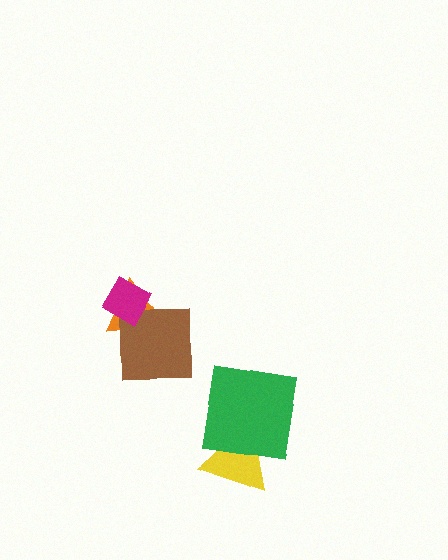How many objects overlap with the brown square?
2 objects overlap with the brown square.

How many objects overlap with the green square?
1 object overlaps with the green square.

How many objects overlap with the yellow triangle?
1 object overlaps with the yellow triangle.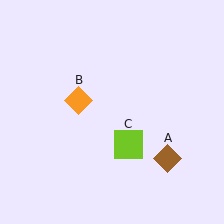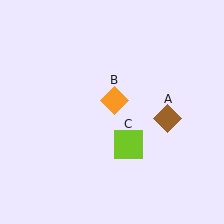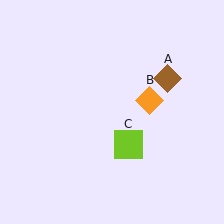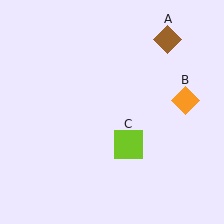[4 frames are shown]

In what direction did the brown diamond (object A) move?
The brown diamond (object A) moved up.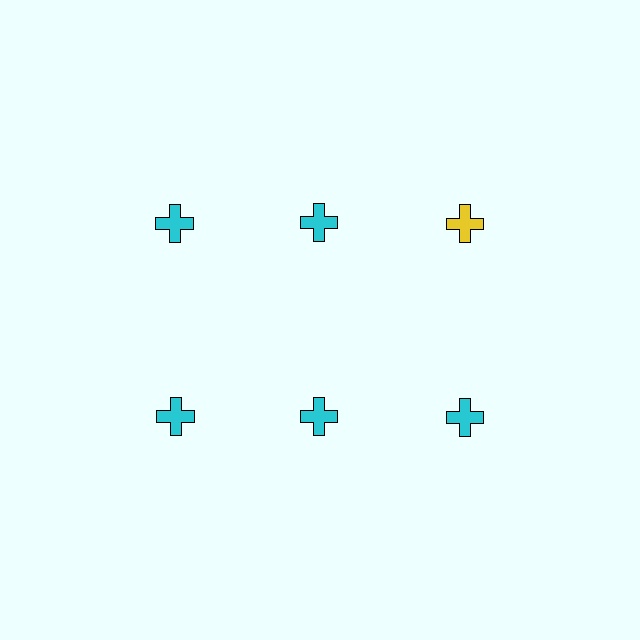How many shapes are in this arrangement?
There are 6 shapes arranged in a grid pattern.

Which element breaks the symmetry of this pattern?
The yellow cross in the top row, center column breaks the symmetry. All other shapes are cyan crosses.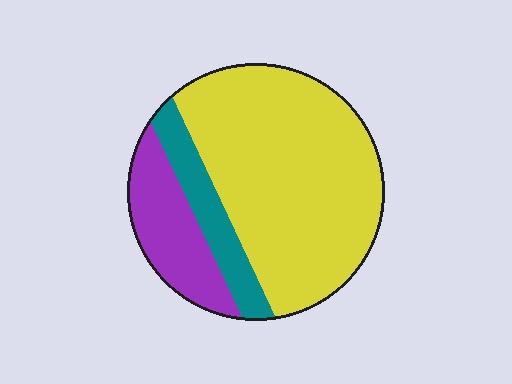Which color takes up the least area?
Teal, at roughly 15%.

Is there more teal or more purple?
Purple.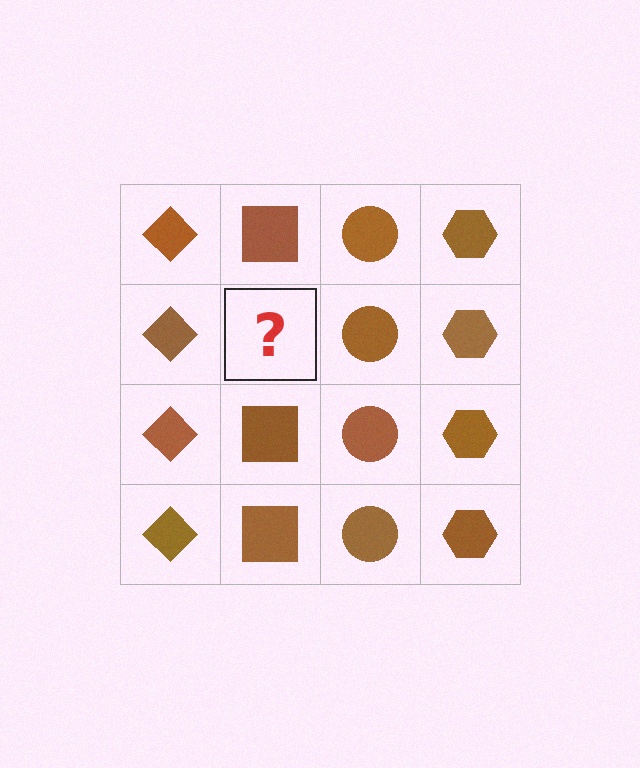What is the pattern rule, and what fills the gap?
The rule is that each column has a consistent shape. The gap should be filled with a brown square.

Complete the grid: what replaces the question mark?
The question mark should be replaced with a brown square.